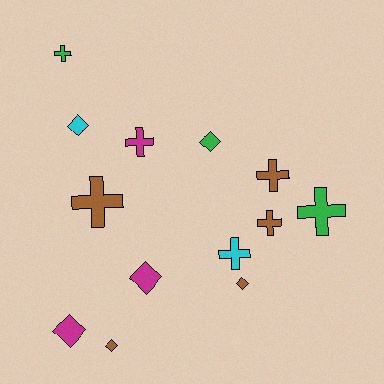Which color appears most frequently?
Brown, with 5 objects.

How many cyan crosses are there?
There is 1 cyan cross.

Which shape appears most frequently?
Cross, with 7 objects.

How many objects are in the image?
There are 13 objects.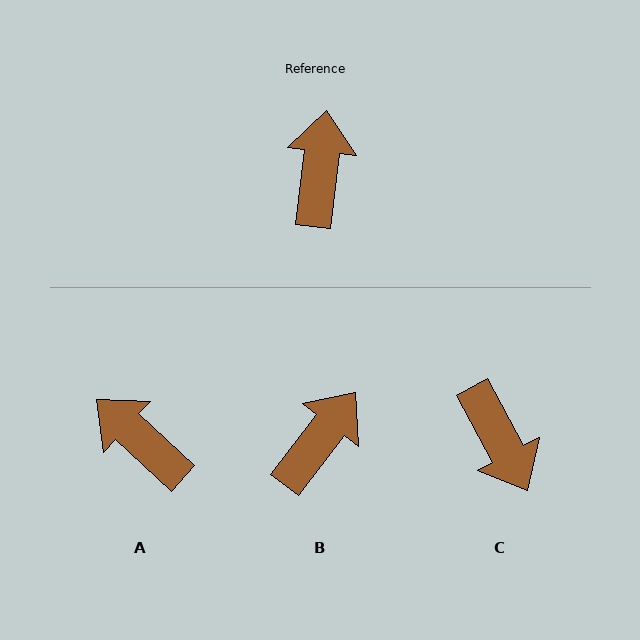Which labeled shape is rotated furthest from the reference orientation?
C, about 145 degrees away.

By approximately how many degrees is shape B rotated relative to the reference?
Approximately 31 degrees clockwise.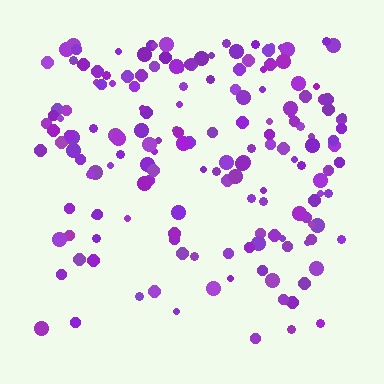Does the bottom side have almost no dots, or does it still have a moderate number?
Still a moderate number, just noticeably fewer than the top.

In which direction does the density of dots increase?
From bottom to top, with the top side densest.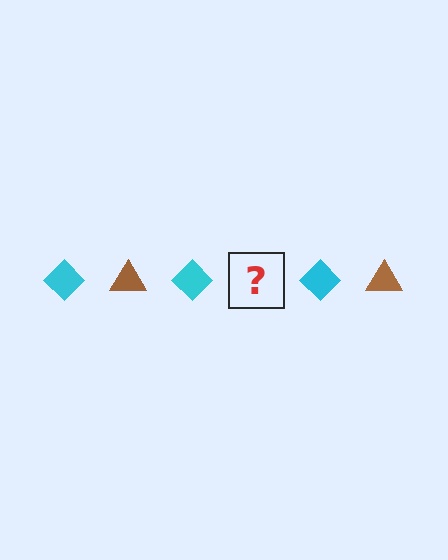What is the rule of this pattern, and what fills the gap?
The rule is that the pattern alternates between cyan diamond and brown triangle. The gap should be filled with a brown triangle.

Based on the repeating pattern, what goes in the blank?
The blank should be a brown triangle.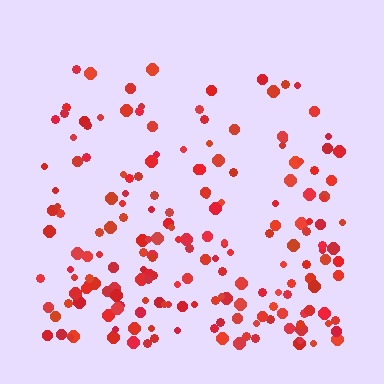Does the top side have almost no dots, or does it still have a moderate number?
Still a moderate number, just noticeably fewer than the bottom.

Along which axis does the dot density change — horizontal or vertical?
Vertical.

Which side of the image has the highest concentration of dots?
The bottom.